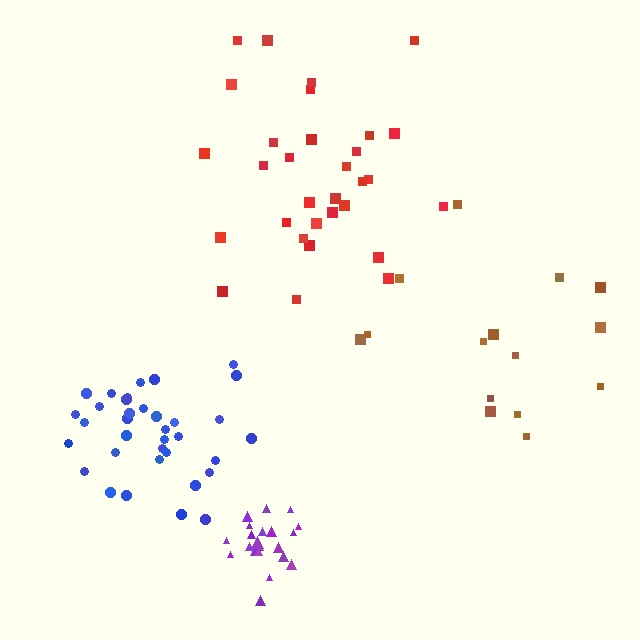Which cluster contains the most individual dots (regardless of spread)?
Blue (35).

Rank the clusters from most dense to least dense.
purple, blue, red, brown.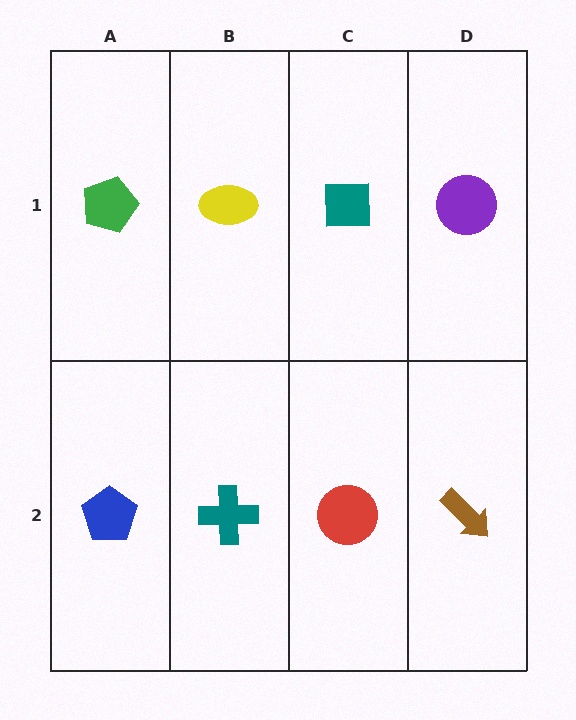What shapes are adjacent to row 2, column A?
A green pentagon (row 1, column A), a teal cross (row 2, column B).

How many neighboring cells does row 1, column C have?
3.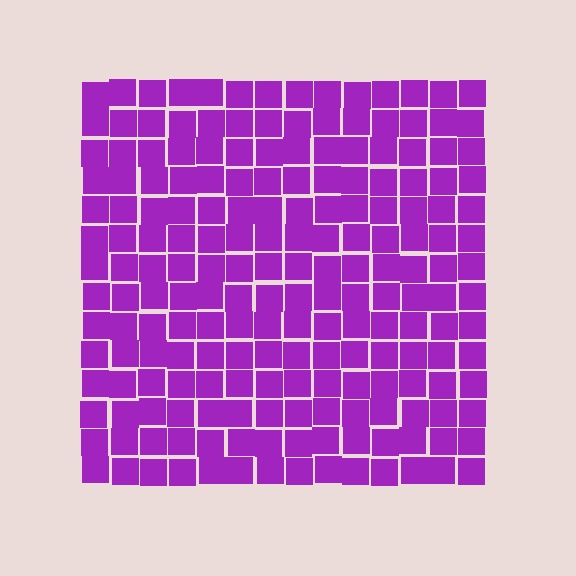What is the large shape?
The large shape is a square.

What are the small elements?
The small elements are squares.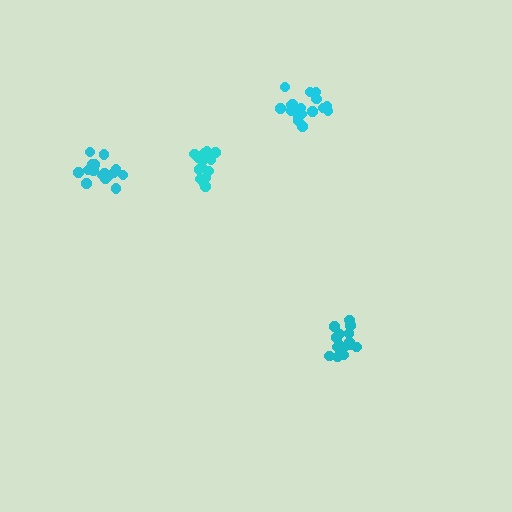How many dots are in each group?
Group 1: 14 dots, Group 2: 16 dots, Group 3: 20 dots, Group 4: 19 dots (69 total).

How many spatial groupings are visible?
There are 4 spatial groupings.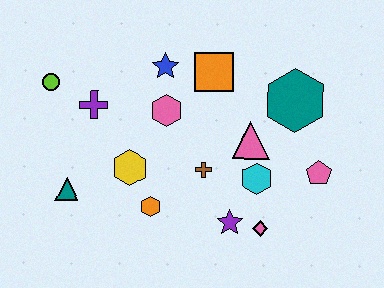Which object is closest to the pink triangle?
The cyan hexagon is closest to the pink triangle.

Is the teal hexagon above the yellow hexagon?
Yes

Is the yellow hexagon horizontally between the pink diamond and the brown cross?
No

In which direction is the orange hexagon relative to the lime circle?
The orange hexagon is below the lime circle.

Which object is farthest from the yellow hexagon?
The pink pentagon is farthest from the yellow hexagon.